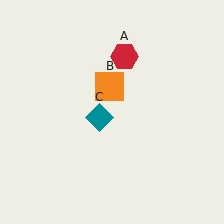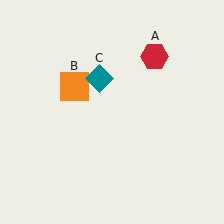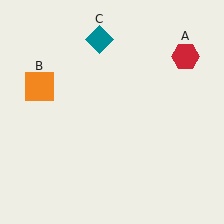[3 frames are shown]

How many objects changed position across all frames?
3 objects changed position: red hexagon (object A), orange square (object B), teal diamond (object C).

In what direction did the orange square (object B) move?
The orange square (object B) moved left.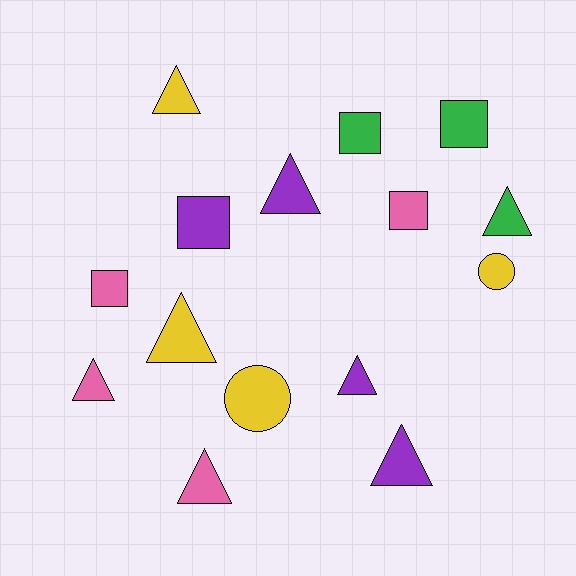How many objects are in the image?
There are 15 objects.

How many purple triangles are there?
There are 3 purple triangles.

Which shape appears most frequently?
Triangle, with 8 objects.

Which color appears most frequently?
Yellow, with 4 objects.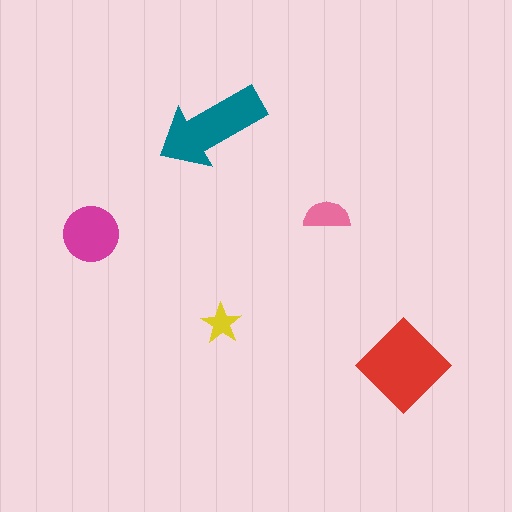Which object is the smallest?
The yellow star.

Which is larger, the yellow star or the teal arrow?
The teal arrow.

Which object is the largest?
The red diamond.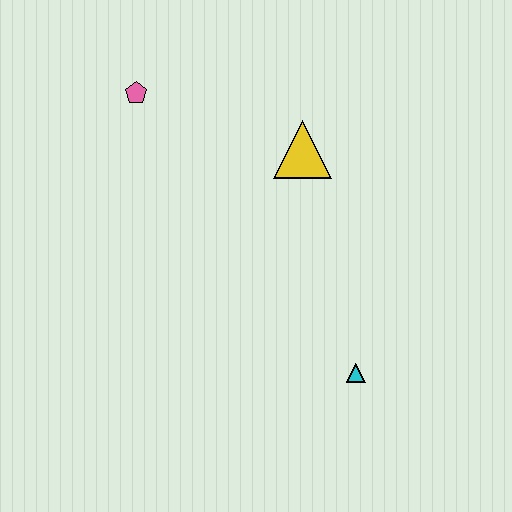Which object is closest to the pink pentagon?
The yellow triangle is closest to the pink pentagon.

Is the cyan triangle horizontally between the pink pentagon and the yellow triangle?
No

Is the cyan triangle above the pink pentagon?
No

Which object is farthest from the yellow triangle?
The cyan triangle is farthest from the yellow triangle.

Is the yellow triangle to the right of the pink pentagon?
Yes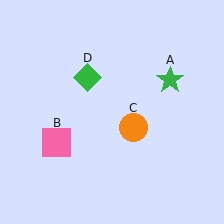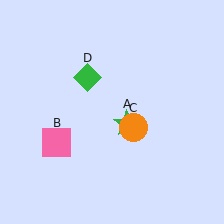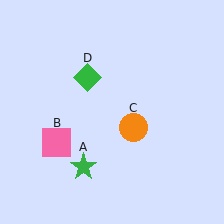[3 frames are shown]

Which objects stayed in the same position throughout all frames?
Pink square (object B) and orange circle (object C) and green diamond (object D) remained stationary.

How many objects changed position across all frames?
1 object changed position: green star (object A).